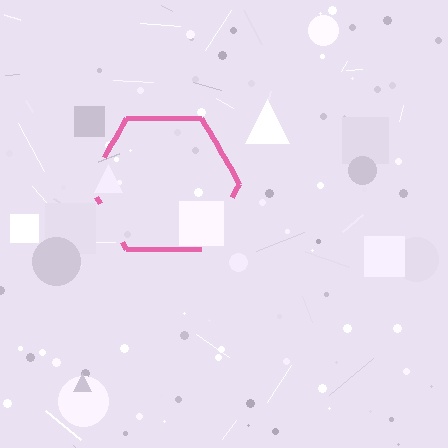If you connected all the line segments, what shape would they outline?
They would outline a hexagon.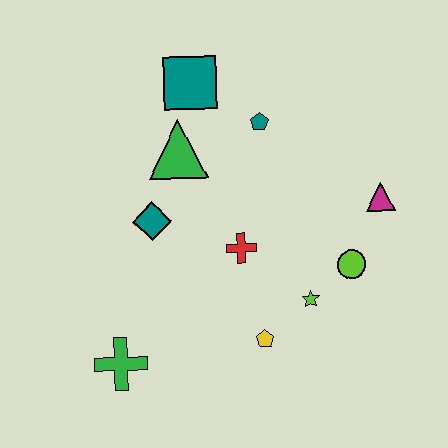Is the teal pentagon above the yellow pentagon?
Yes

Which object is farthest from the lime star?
The teal square is farthest from the lime star.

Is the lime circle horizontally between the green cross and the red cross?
No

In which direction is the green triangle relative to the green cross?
The green triangle is above the green cross.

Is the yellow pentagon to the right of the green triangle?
Yes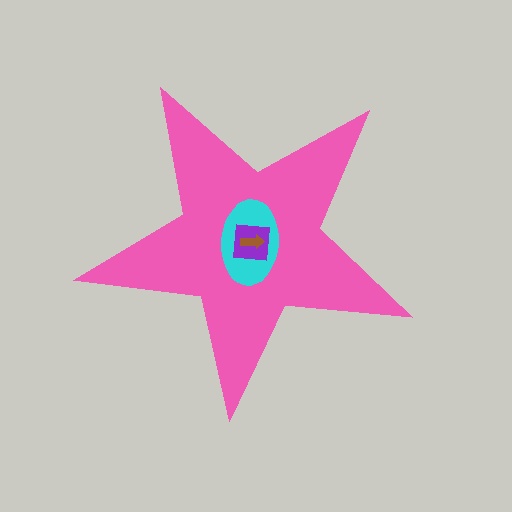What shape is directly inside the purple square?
The brown arrow.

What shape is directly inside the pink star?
The cyan ellipse.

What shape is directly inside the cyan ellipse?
The purple square.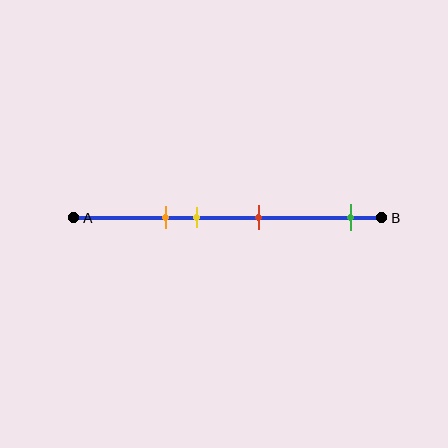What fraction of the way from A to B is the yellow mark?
The yellow mark is approximately 40% (0.4) of the way from A to B.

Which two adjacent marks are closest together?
The orange and yellow marks are the closest adjacent pair.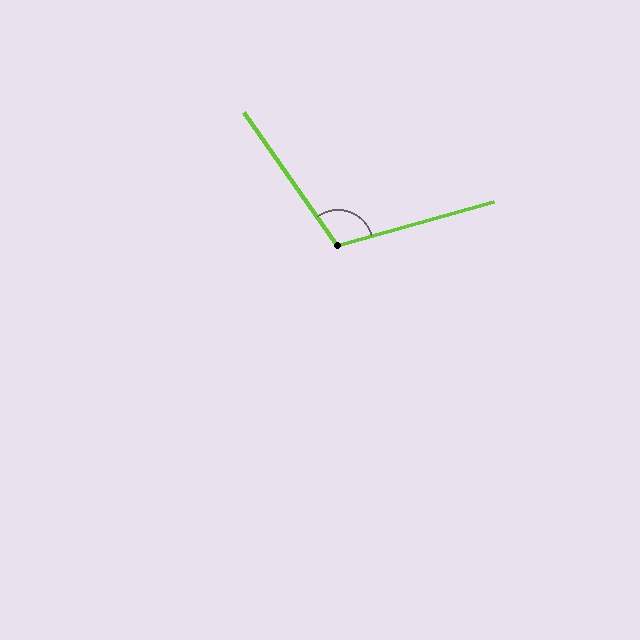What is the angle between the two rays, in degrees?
Approximately 109 degrees.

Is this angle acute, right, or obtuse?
It is obtuse.